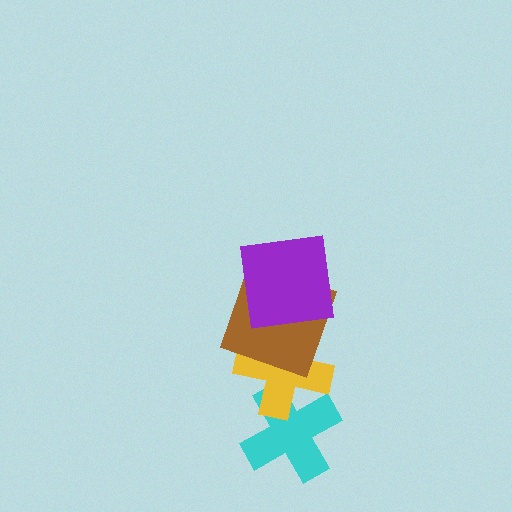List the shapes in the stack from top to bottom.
From top to bottom: the purple square, the brown square, the yellow cross, the cyan cross.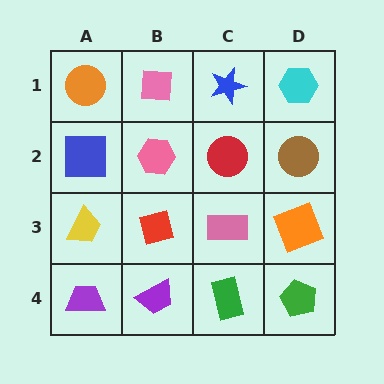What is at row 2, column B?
A pink hexagon.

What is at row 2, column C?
A red circle.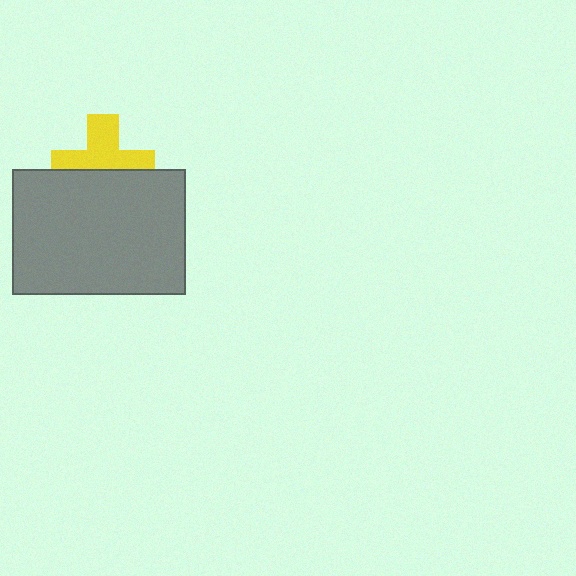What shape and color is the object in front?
The object in front is a gray rectangle.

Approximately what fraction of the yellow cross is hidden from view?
Roughly 43% of the yellow cross is hidden behind the gray rectangle.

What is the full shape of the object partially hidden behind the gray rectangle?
The partially hidden object is a yellow cross.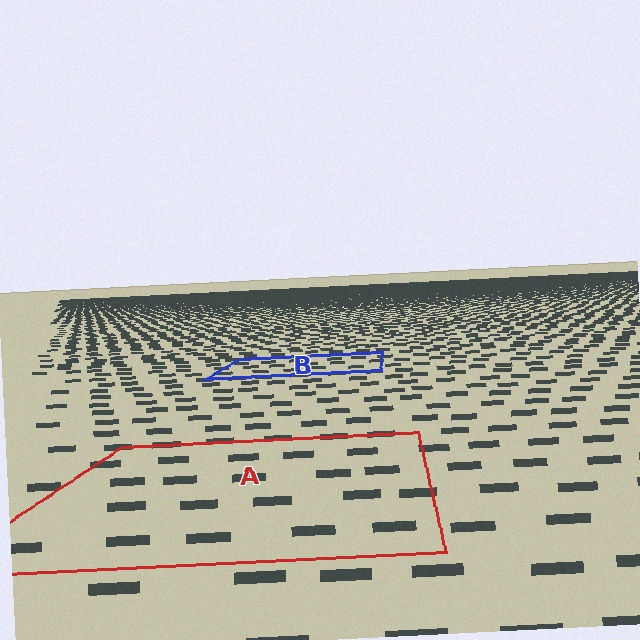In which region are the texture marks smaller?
The texture marks are smaller in region B, because it is farther away.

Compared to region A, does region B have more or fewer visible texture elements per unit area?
Region B has more texture elements per unit area — they are packed more densely because it is farther away.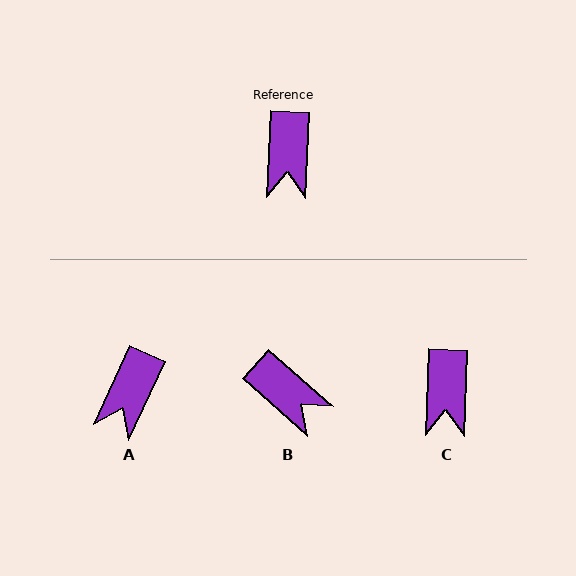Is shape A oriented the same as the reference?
No, it is off by about 22 degrees.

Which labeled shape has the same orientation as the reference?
C.